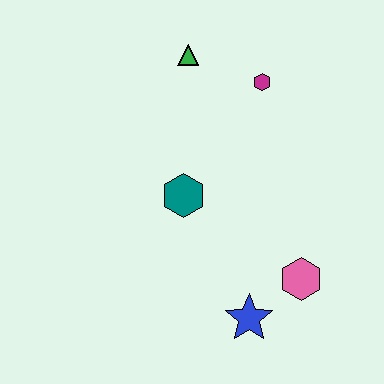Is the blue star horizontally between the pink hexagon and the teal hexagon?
Yes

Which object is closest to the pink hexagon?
The blue star is closest to the pink hexagon.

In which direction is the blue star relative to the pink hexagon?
The blue star is to the left of the pink hexagon.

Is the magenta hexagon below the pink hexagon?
No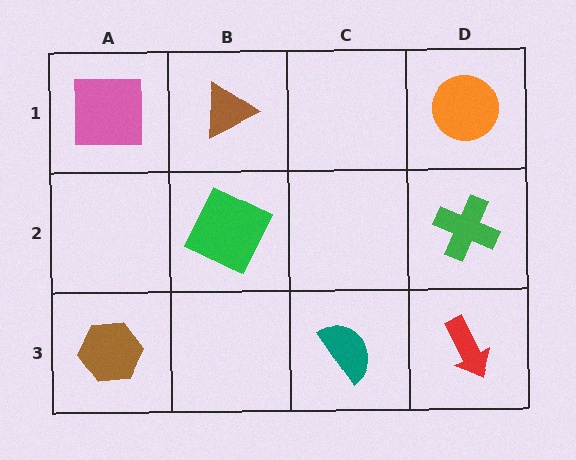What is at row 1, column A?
A pink square.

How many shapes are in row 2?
2 shapes.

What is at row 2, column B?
A green square.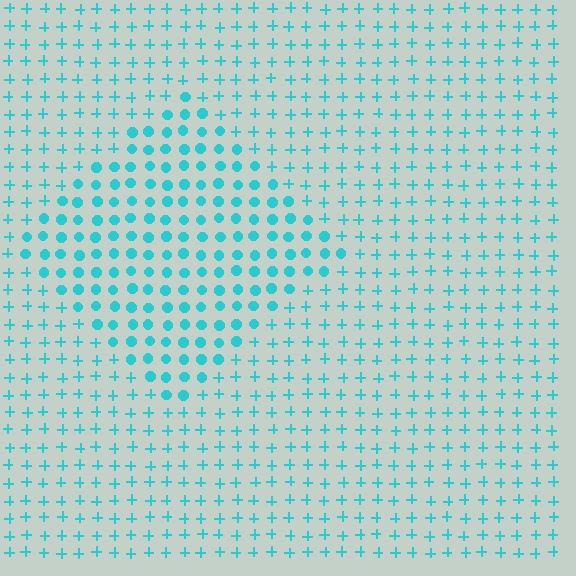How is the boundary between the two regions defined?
The boundary is defined by a change in element shape: circles inside vs. plus signs outside. All elements share the same color and spacing.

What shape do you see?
I see a diamond.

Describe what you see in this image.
The image is filled with small cyan elements arranged in a uniform grid. A diamond-shaped region contains circles, while the surrounding area contains plus signs. The boundary is defined purely by the change in element shape.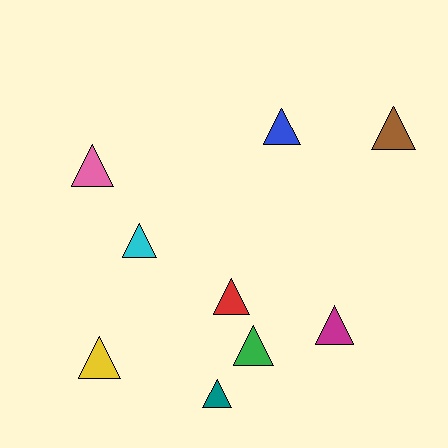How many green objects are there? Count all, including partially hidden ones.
There is 1 green object.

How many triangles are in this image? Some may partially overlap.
There are 9 triangles.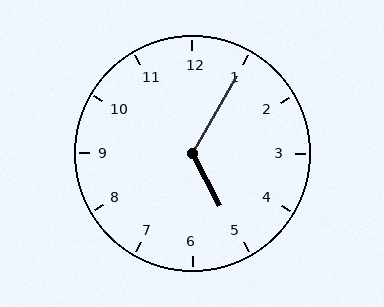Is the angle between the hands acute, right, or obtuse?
It is obtuse.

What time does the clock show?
5:05.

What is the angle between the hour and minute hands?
Approximately 122 degrees.